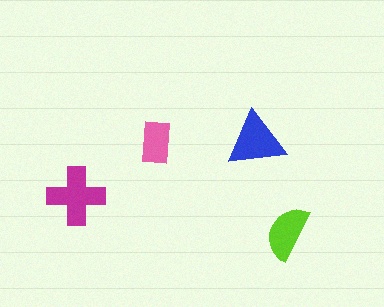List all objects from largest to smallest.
The magenta cross, the blue triangle, the lime semicircle, the pink rectangle.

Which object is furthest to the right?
The lime semicircle is rightmost.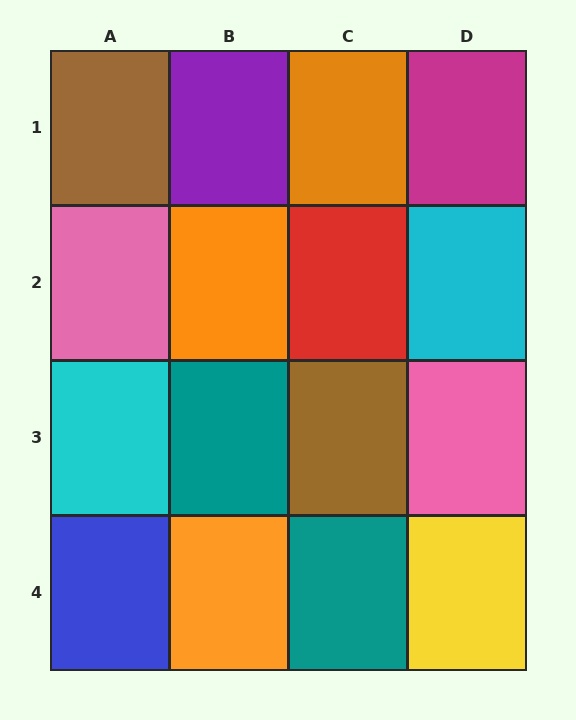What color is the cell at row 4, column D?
Yellow.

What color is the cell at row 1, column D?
Magenta.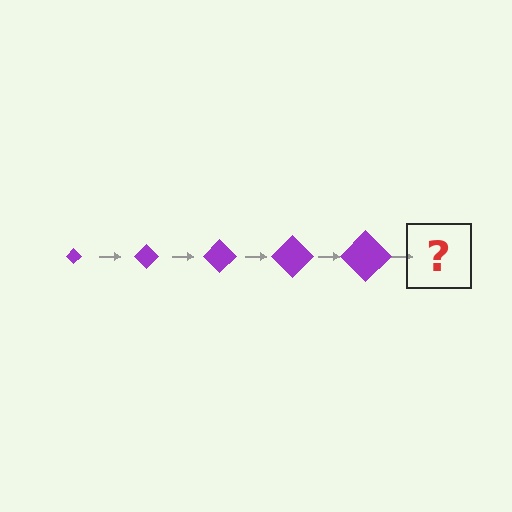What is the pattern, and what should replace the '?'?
The pattern is that the diamond gets progressively larger each step. The '?' should be a purple diamond, larger than the previous one.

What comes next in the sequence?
The next element should be a purple diamond, larger than the previous one.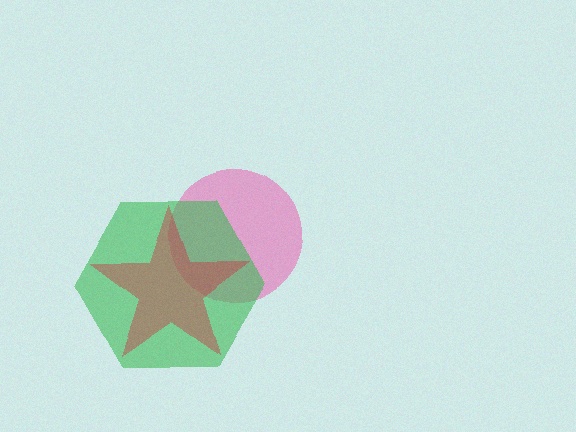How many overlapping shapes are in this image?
There are 3 overlapping shapes in the image.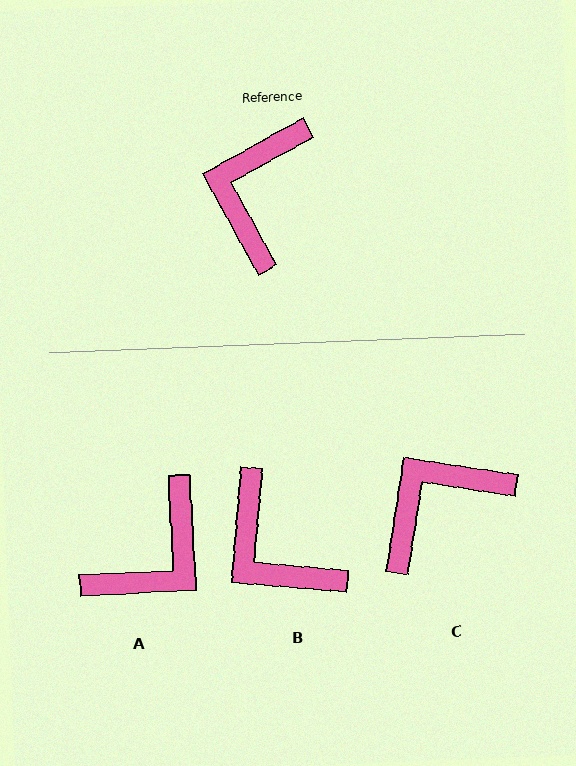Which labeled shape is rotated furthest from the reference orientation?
A, about 154 degrees away.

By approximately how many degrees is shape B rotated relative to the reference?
Approximately 56 degrees counter-clockwise.